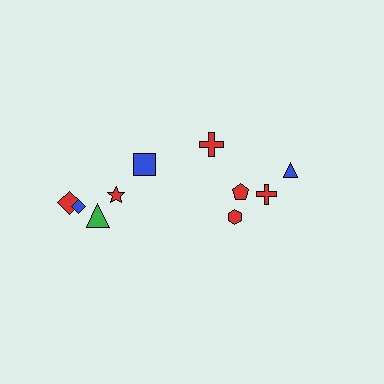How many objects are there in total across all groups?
There are 10 objects.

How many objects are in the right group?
There are 4 objects.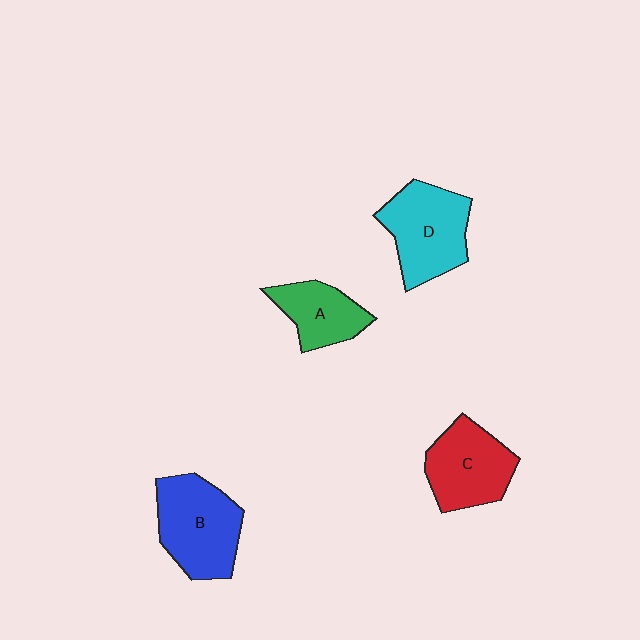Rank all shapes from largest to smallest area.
From largest to smallest: B (blue), D (cyan), C (red), A (green).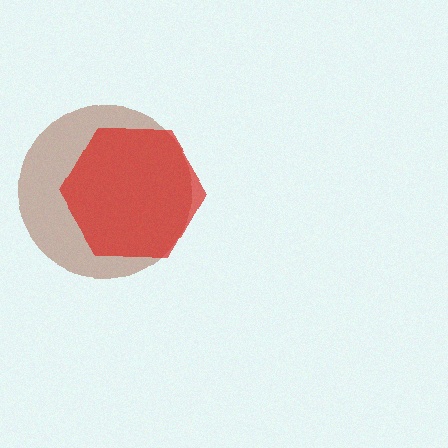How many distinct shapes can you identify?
There are 2 distinct shapes: a brown circle, a red hexagon.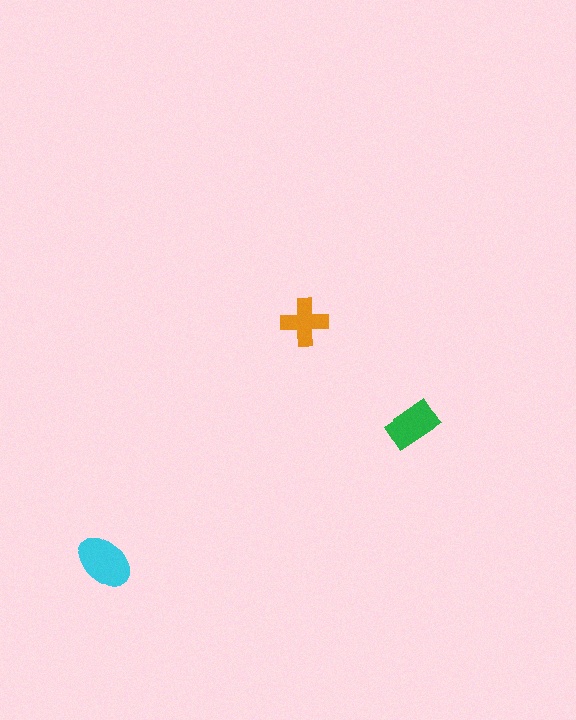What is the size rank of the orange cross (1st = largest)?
3rd.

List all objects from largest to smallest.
The cyan ellipse, the green rectangle, the orange cross.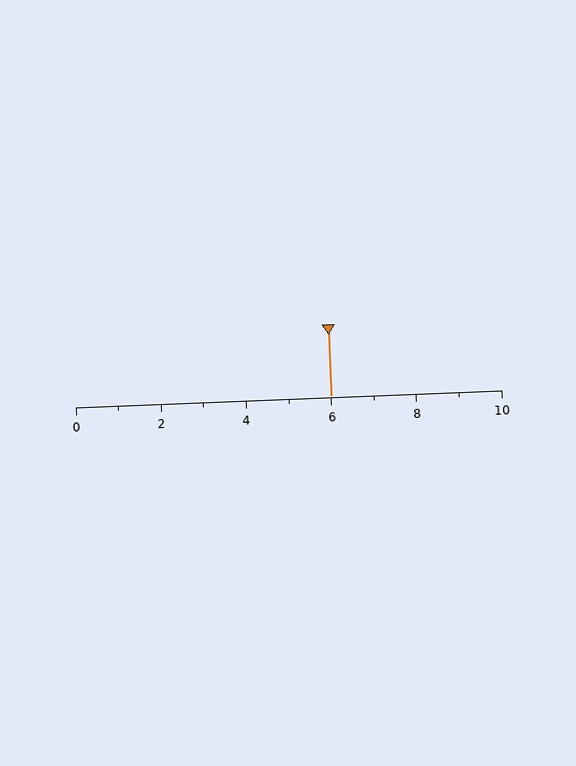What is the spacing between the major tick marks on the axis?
The major ticks are spaced 2 apart.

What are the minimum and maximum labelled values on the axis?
The axis runs from 0 to 10.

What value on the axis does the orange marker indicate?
The marker indicates approximately 6.